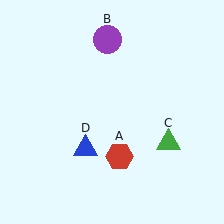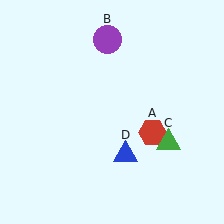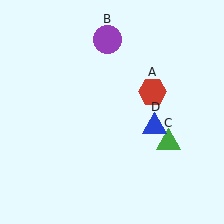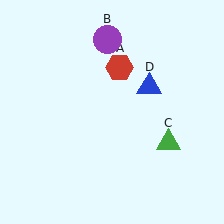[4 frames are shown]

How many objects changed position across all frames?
2 objects changed position: red hexagon (object A), blue triangle (object D).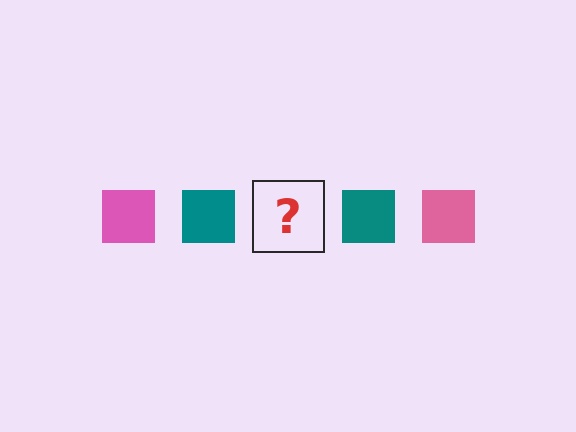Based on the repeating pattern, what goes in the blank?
The blank should be a pink square.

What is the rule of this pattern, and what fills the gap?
The rule is that the pattern cycles through pink, teal squares. The gap should be filled with a pink square.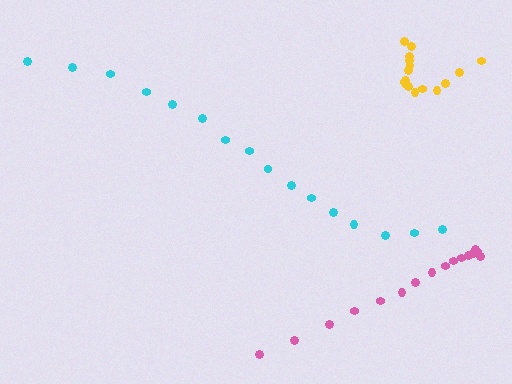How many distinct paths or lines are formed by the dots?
There are 3 distinct paths.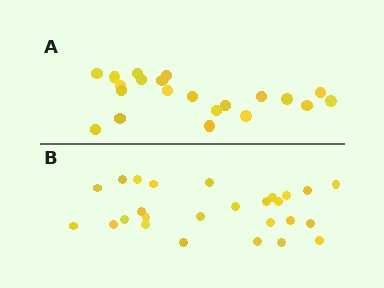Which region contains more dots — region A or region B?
Region B (the bottom region) has more dots.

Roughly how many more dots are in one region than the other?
Region B has about 5 more dots than region A.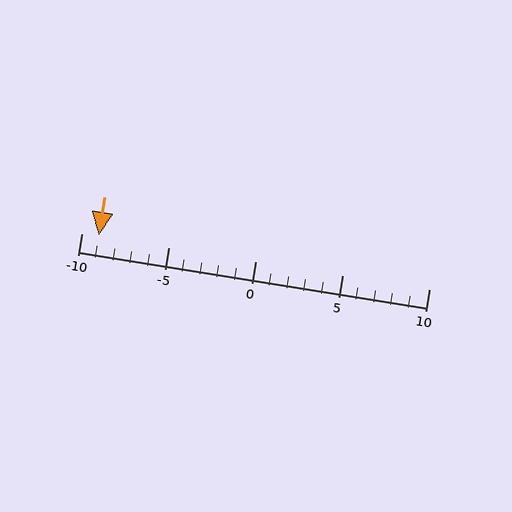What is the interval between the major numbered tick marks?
The major tick marks are spaced 5 units apart.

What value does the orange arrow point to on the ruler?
The orange arrow points to approximately -9.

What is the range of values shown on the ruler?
The ruler shows values from -10 to 10.